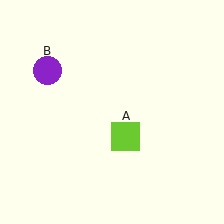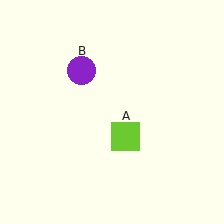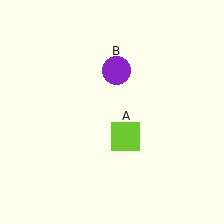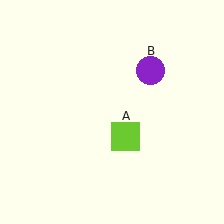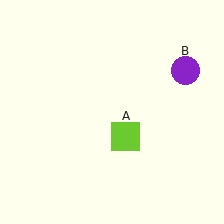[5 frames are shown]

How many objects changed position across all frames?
1 object changed position: purple circle (object B).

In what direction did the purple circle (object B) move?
The purple circle (object B) moved right.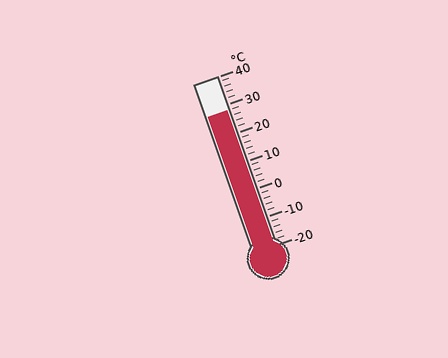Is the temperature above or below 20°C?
The temperature is above 20°C.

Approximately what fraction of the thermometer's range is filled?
The thermometer is filled to approximately 80% of its range.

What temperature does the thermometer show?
The thermometer shows approximately 28°C.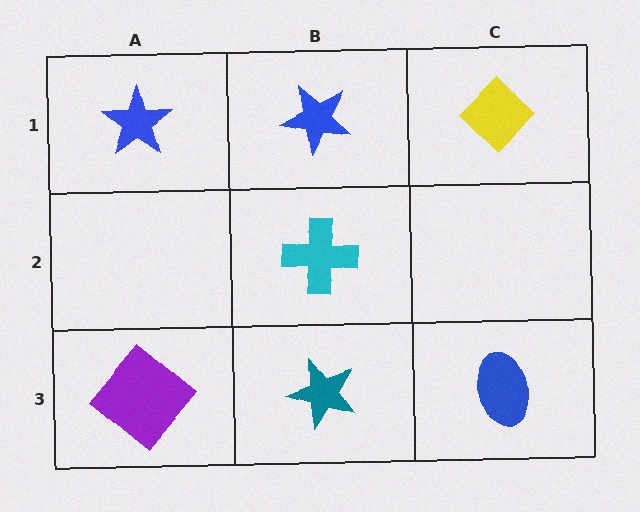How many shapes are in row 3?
3 shapes.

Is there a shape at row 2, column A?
No, that cell is empty.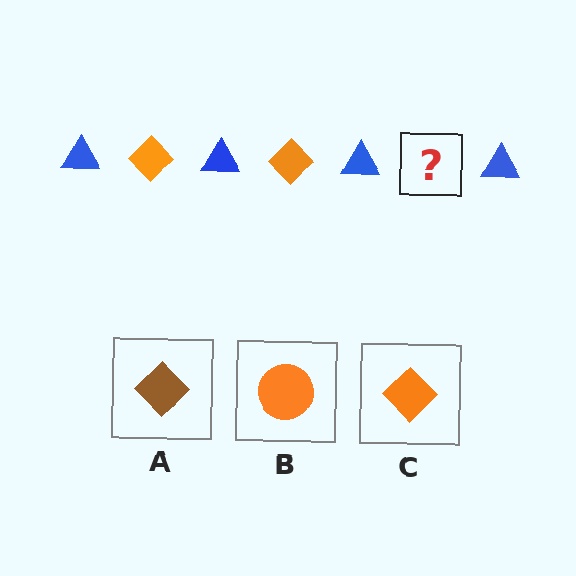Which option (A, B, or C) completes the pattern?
C.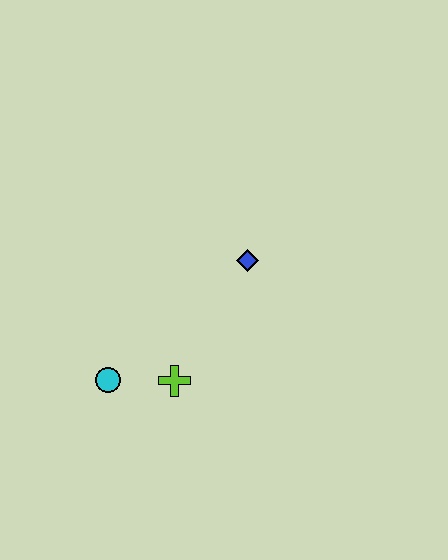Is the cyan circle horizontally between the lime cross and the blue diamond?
No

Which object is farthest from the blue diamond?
The cyan circle is farthest from the blue diamond.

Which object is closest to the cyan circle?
The lime cross is closest to the cyan circle.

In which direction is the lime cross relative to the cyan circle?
The lime cross is to the right of the cyan circle.